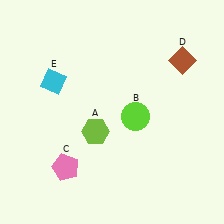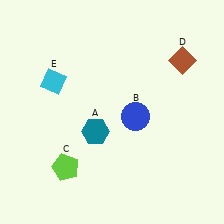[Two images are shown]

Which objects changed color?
A changed from lime to teal. B changed from lime to blue. C changed from pink to lime.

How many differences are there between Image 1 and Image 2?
There are 3 differences between the two images.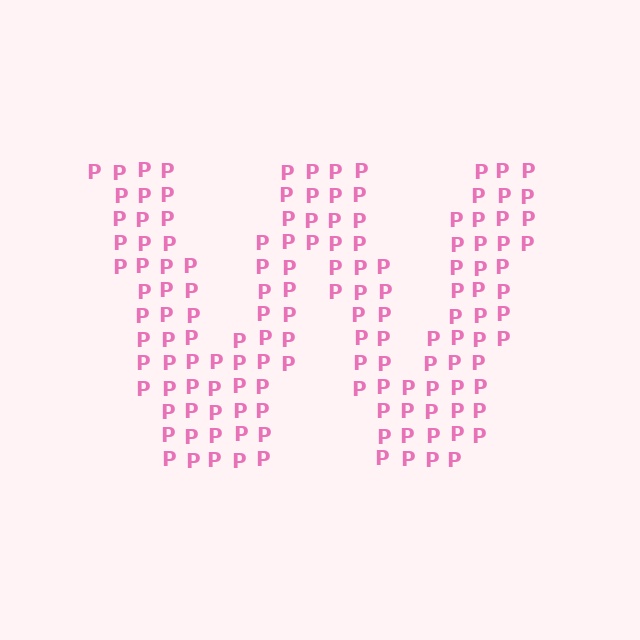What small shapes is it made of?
It is made of small letter P's.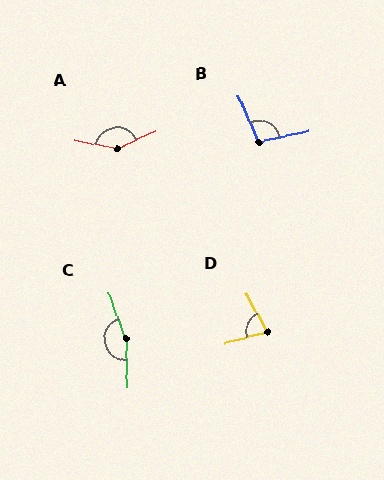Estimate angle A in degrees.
Approximately 145 degrees.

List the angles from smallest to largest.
D (74°), B (102°), A (145°), C (161°).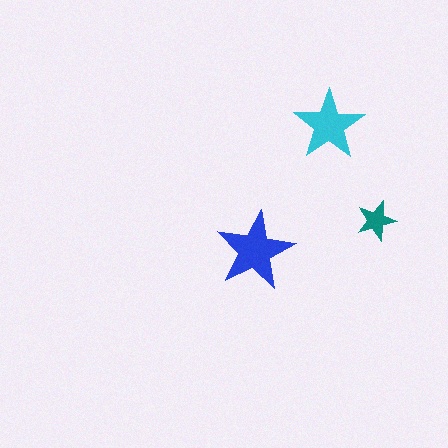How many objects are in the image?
There are 3 objects in the image.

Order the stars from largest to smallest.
the blue one, the cyan one, the teal one.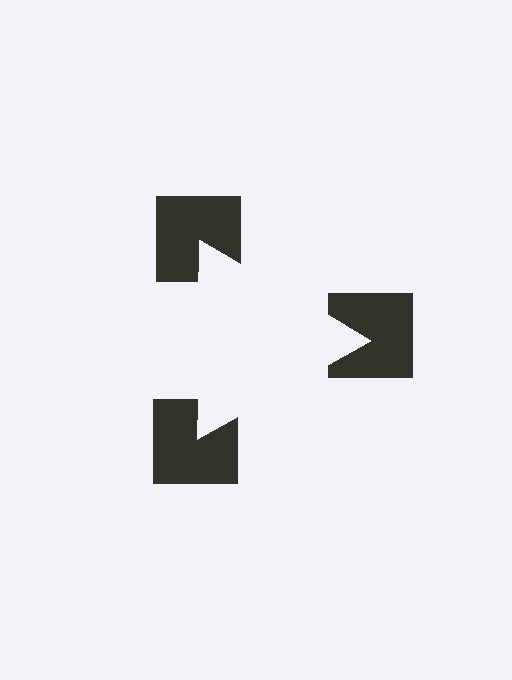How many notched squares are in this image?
There are 3 — one at each vertex of the illusory triangle.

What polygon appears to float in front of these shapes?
An illusory triangle — its edges are inferred from the aligned wedge cuts in the notched squares, not physically drawn.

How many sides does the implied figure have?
3 sides.